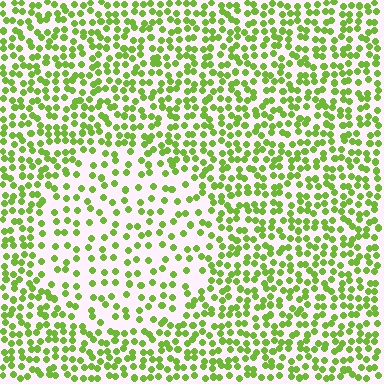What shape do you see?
I see a circle.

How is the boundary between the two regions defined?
The boundary is defined by a change in element density (approximately 1.9x ratio). All elements are the same color, size, and shape.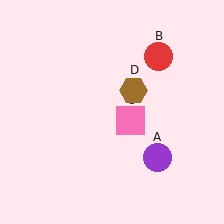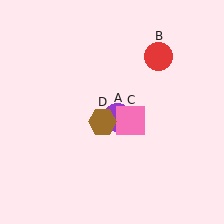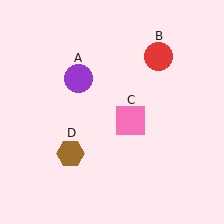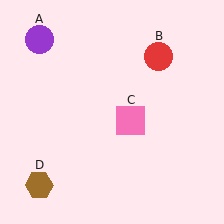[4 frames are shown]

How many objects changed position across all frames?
2 objects changed position: purple circle (object A), brown hexagon (object D).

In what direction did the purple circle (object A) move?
The purple circle (object A) moved up and to the left.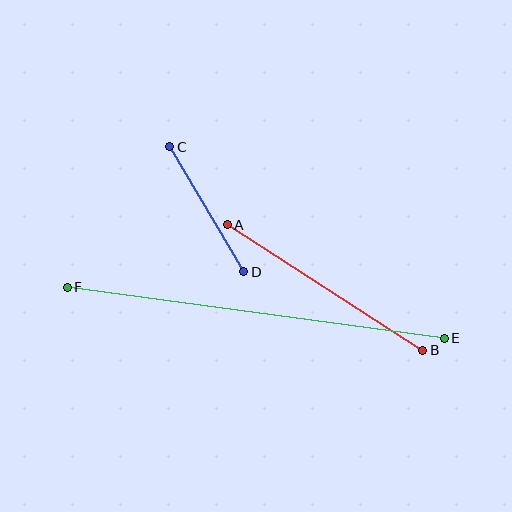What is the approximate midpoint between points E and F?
The midpoint is at approximately (256, 313) pixels.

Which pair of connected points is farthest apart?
Points E and F are farthest apart.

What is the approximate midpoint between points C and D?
The midpoint is at approximately (207, 209) pixels.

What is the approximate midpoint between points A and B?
The midpoint is at approximately (325, 288) pixels.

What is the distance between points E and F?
The distance is approximately 380 pixels.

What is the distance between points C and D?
The distance is approximately 145 pixels.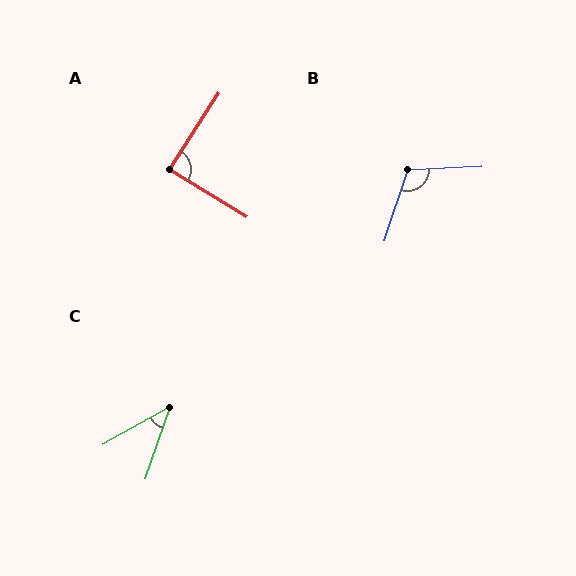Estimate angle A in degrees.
Approximately 89 degrees.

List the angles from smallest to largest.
C (42°), A (89°), B (111°).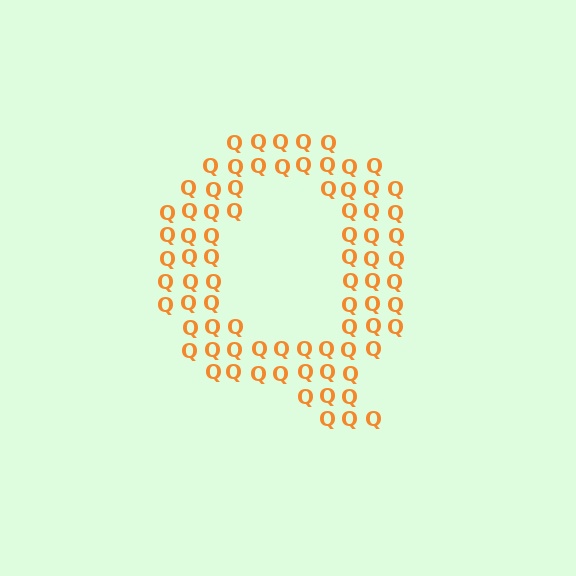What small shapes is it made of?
It is made of small letter Q's.